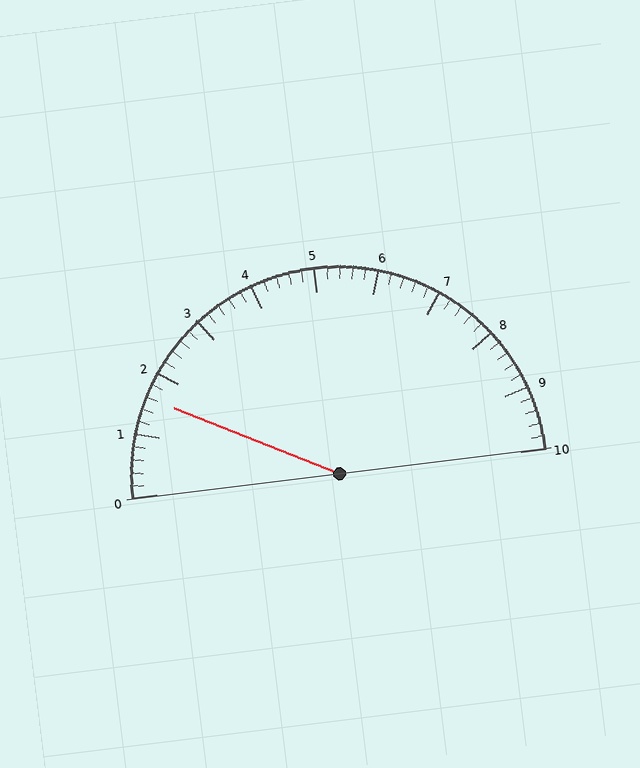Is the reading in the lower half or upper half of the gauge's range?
The reading is in the lower half of the range (0 to 10).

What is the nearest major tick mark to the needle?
The nearest major tick mark is 2.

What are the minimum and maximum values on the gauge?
The gauge ranges from 0 to 10.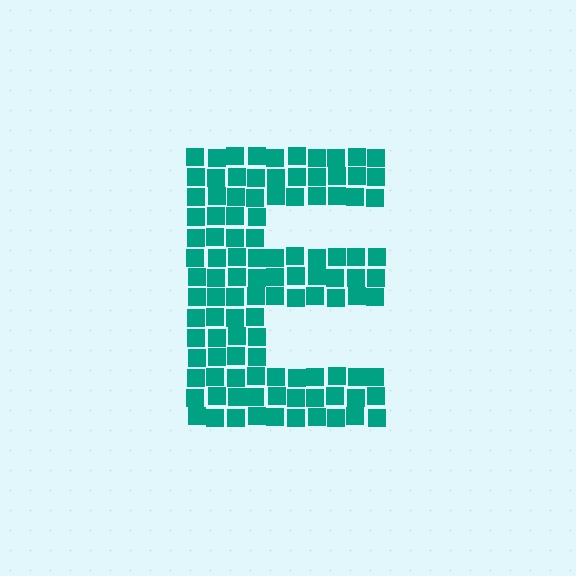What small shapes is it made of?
It is made of small squares.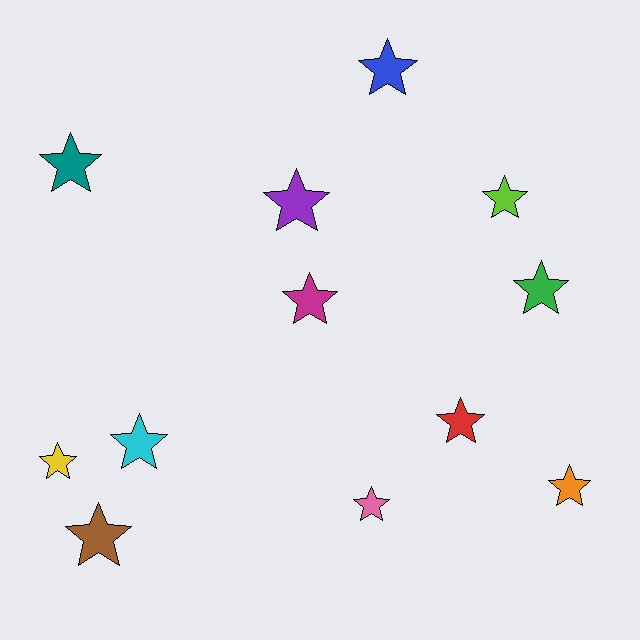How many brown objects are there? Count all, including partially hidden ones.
There is 1 brown object.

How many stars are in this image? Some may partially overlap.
There are 12 stars.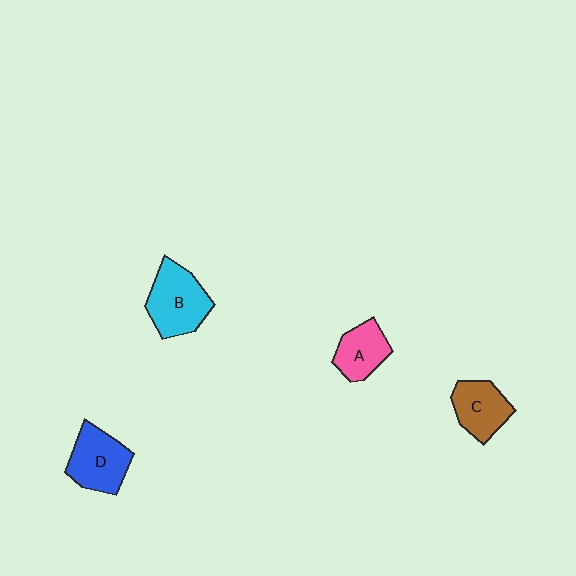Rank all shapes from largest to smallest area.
From largest to smallest: B (cyan), D (blue), C (brown), A (pink).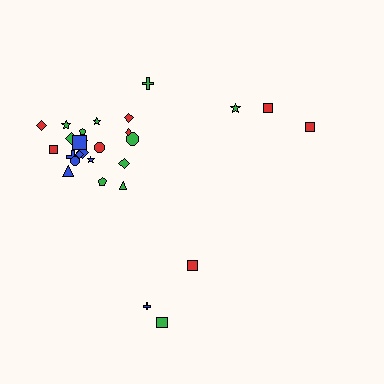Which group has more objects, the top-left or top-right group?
The top-left group.